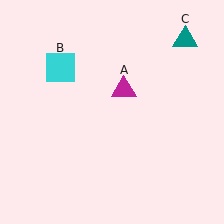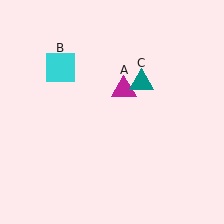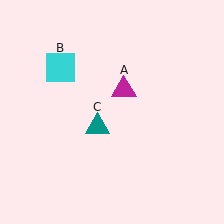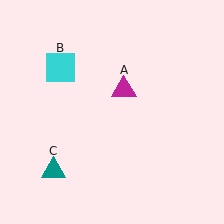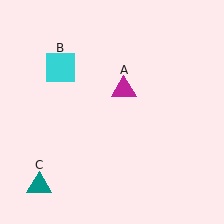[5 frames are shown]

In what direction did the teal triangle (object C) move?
The teal triangle (object C) moved down and to the left.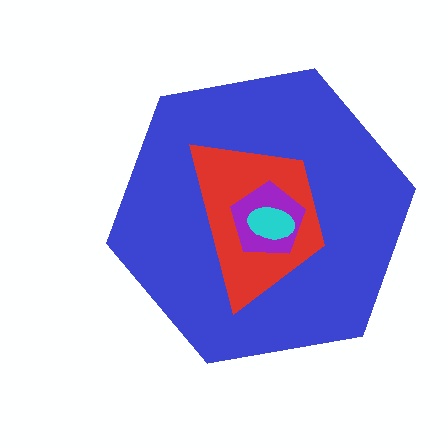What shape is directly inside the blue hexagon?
The red trapezoid.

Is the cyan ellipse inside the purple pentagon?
Yes.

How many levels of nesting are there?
4.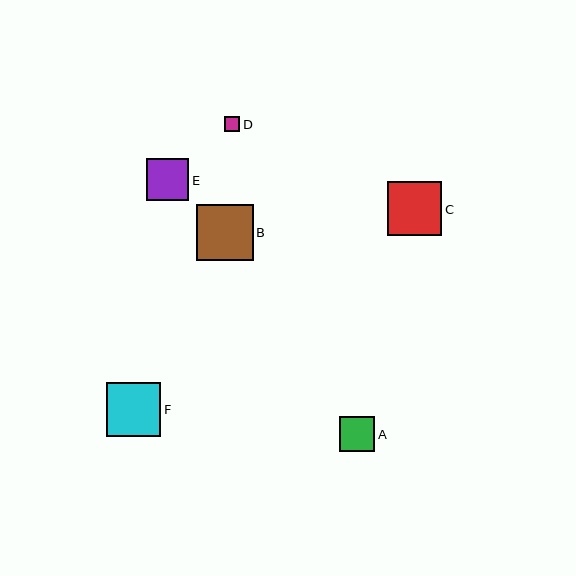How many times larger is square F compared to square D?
Square F is approximately 3.5 times the size of square D.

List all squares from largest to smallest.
From largest to smallest: B, C, F, E, A, D.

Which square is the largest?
Square B is the largest with a size of approximately 57 pixels.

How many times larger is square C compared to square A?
Square C is approximately 1.5 times the size of square A.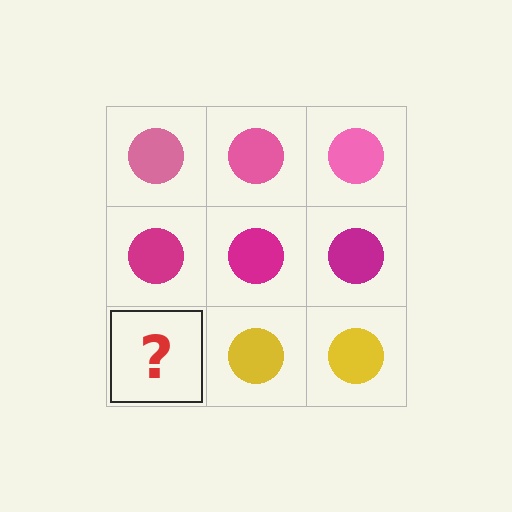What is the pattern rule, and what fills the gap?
The rule is that each row has a consistent color. The gap should be filled with a yellow circle.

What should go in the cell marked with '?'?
The missing cell should contain a yellow circle.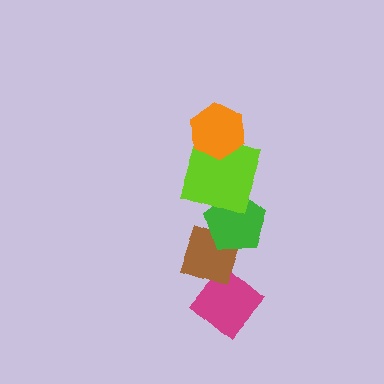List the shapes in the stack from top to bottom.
From top to bottom: the orange hexagon, the lime square, the green pentagon, the brown diamond, the magenta diamond.